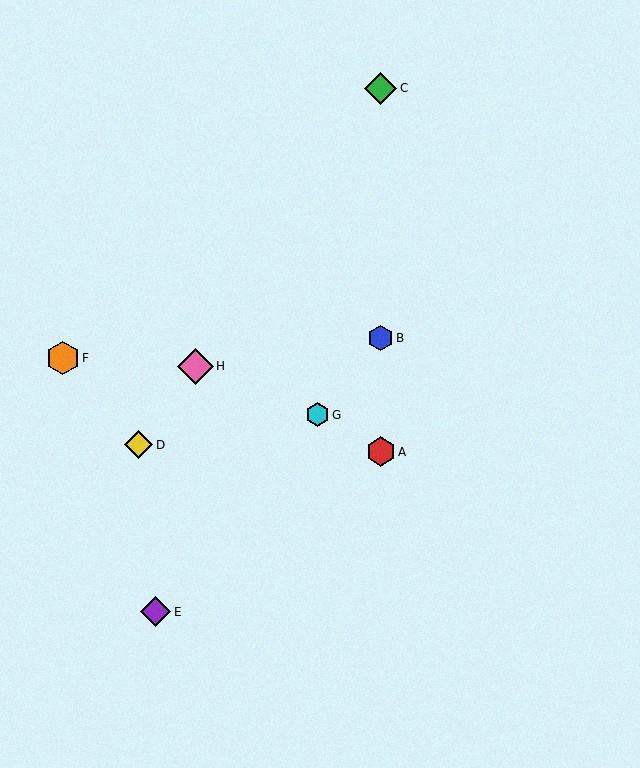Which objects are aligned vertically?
Objects A, B, C are aligned vertically.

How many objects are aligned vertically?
3 objects (A, B, C) are aligned vertically.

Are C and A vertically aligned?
Yes, both are at x≈381.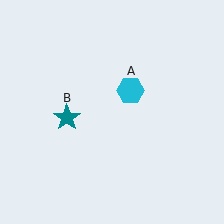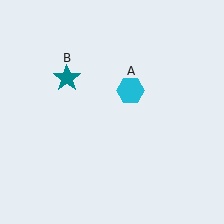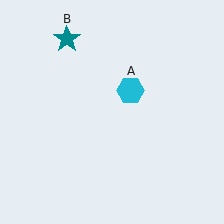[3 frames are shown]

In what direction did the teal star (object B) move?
The teal star (object B) moved up.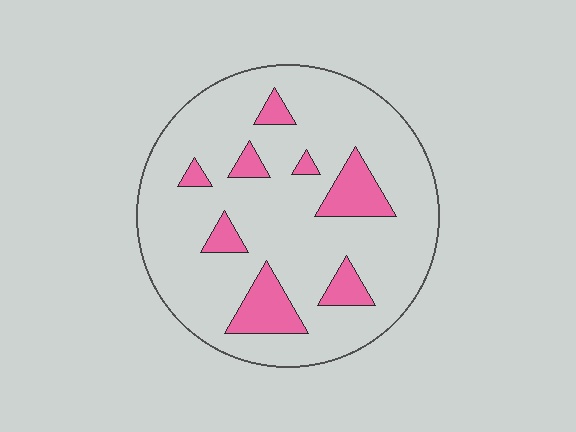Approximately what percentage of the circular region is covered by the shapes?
Approximately 15%.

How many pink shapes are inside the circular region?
8.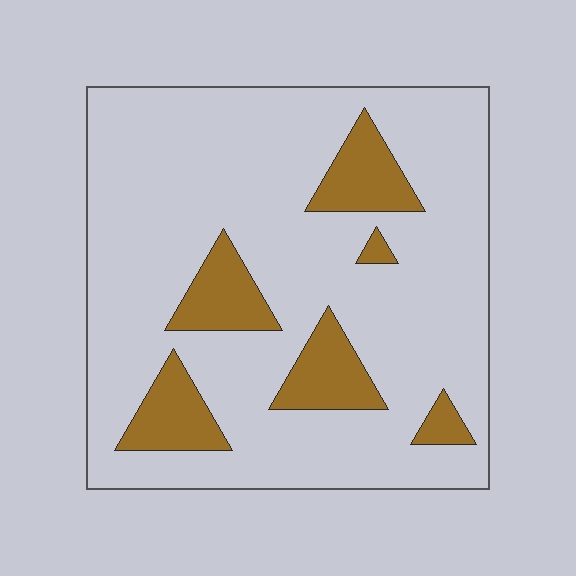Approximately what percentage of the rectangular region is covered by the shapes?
Approximately 15%.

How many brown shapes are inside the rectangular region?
6.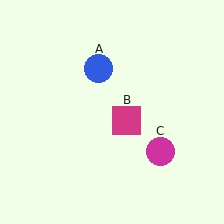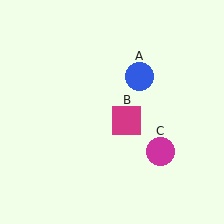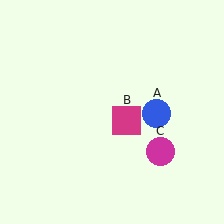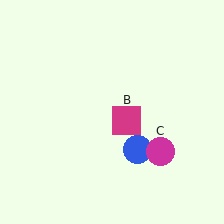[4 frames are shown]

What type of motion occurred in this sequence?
The blue circle (object A) rotated clockwise around the center of the scene.